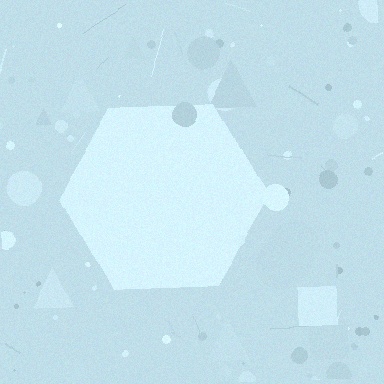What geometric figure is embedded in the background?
A hexagon is embedded in the background.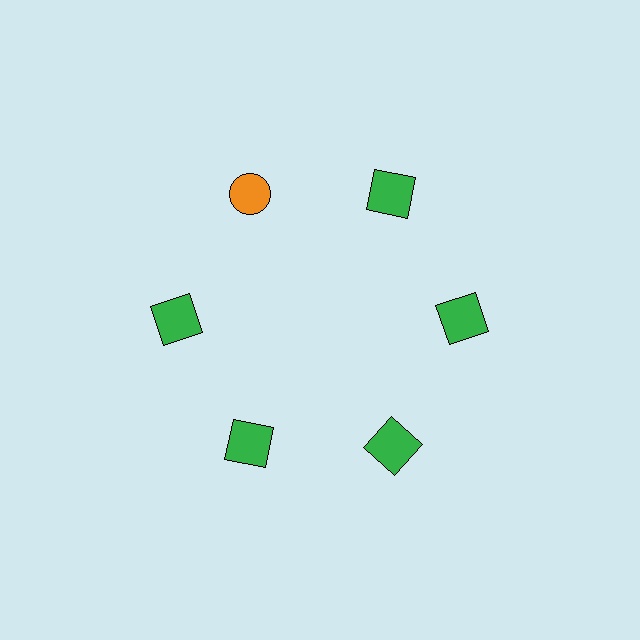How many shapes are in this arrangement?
There are 6 shapes arranged in a ring pattern.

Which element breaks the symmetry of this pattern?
The orange circle at roughly the 11 o'clock position breaks the symmetry. All other shapes are green squares.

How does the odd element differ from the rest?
It differs in both color (orange instead of green) and shape (circle instead of square).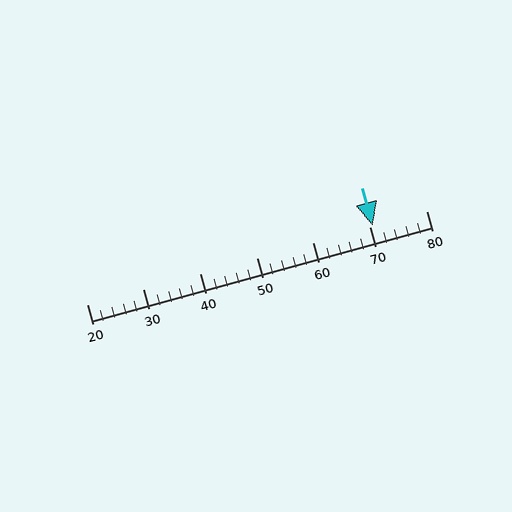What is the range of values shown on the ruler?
The ruler shows values from 20 to 80.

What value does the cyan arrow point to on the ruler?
The cyan arrow points to approximately 70.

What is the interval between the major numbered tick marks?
The major tick marks are spaced 10 units apart.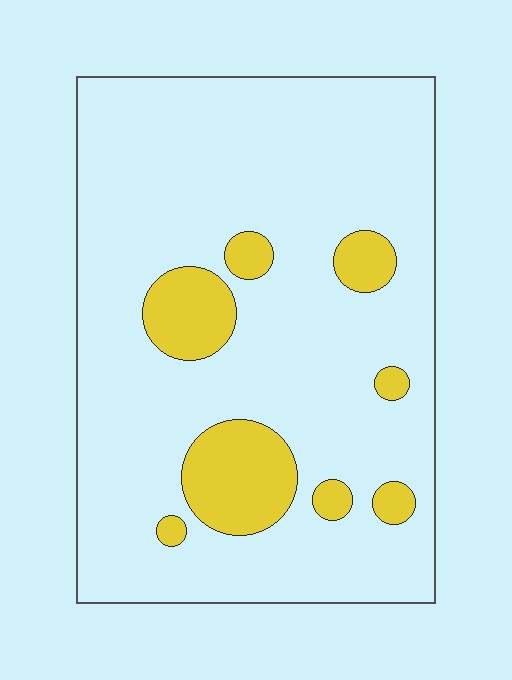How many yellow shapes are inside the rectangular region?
8.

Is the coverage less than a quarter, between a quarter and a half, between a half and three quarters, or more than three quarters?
Less than a quarter.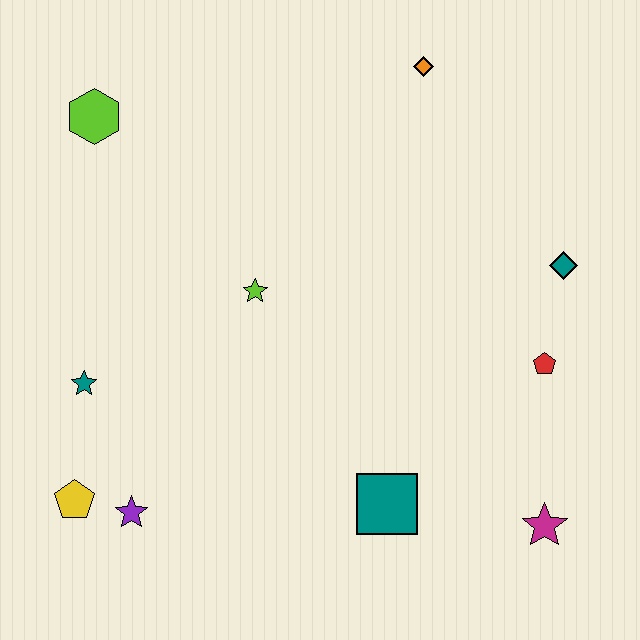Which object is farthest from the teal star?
The teal diamond is farthest from the teal star.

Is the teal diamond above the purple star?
Yes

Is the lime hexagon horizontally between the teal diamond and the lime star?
No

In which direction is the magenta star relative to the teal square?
The magenta star is to the right of the teal square.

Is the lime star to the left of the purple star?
No